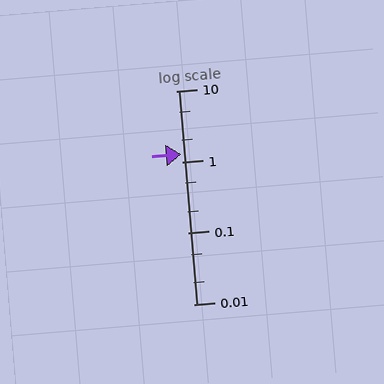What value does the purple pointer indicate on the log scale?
The pointer indicates approximately 1.3.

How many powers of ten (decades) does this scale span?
The scale spans 3 decades, from 0.01 to 10.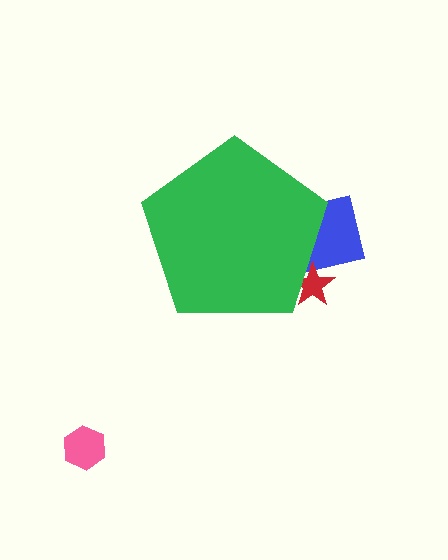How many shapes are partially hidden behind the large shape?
2 shapes are partially hidden.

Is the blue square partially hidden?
Yes, the blue square is partially hidden behind the green pentagon.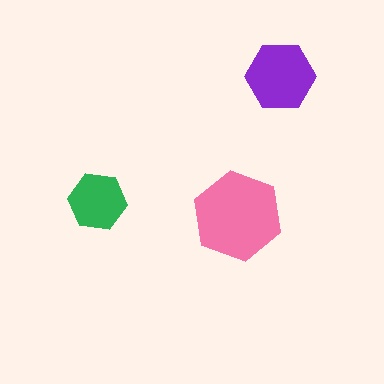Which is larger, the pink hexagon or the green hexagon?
The pink one.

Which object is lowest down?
The pink hexagon is bottommost.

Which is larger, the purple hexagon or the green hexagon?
The purple one.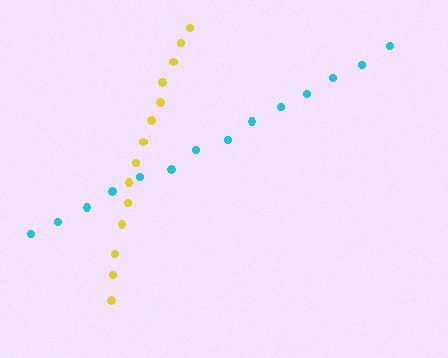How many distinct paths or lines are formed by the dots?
There are 2 distinct paths.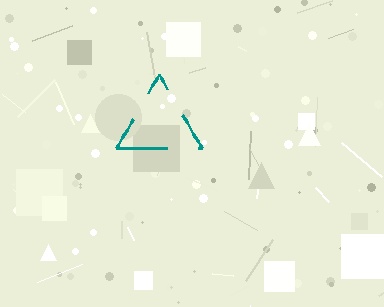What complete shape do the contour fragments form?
The contour fragments form a triangle.